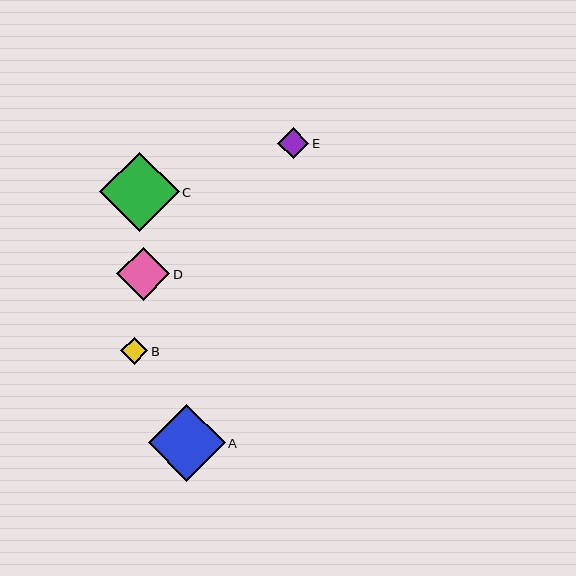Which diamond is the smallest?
Diamond B is the smallest with a size of approximately 27 pixels.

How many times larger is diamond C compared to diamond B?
Diamond C is approximately 2.9 times the size of diamond B.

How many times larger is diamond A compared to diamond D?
Diamond A is approximately 1.5 times the size of diamond D.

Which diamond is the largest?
Diamond C is the largest with a size of approximately 79 pixels.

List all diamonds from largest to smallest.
From largest to smallest: C, A, D, E, B.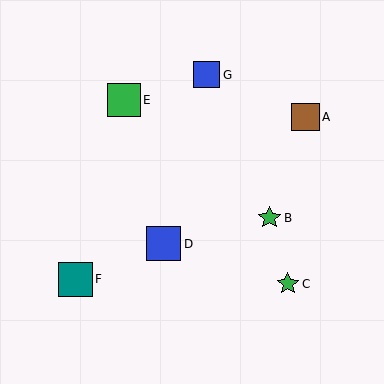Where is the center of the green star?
The center of the green star is at (288, 284).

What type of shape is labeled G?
Shape G is a blue square.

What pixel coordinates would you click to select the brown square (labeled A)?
Click at (305, 117) to select the brown square A.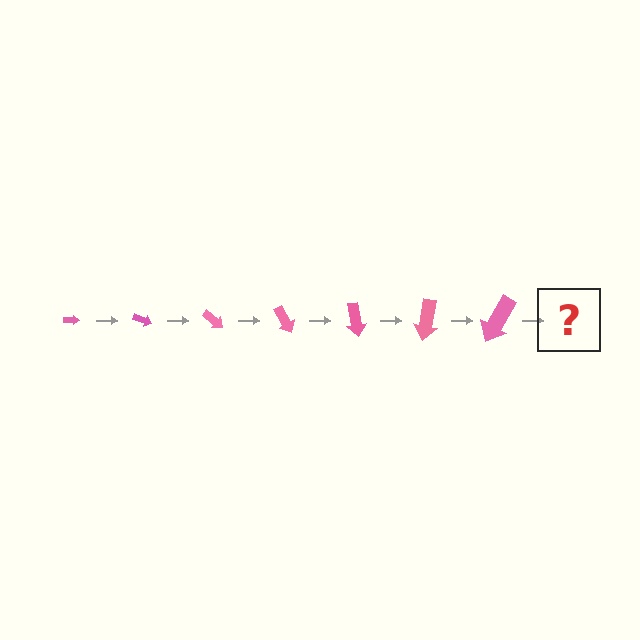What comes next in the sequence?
The next element should be an arrow, larger than the previous one and rotated 140 degrees from the start.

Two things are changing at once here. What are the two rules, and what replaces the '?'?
The two rules are that the arrow grows larger each step and it rotates 20 degrees each step. The '?' should be an arrow, larger than the previous one and rotated 140 degrees from the start.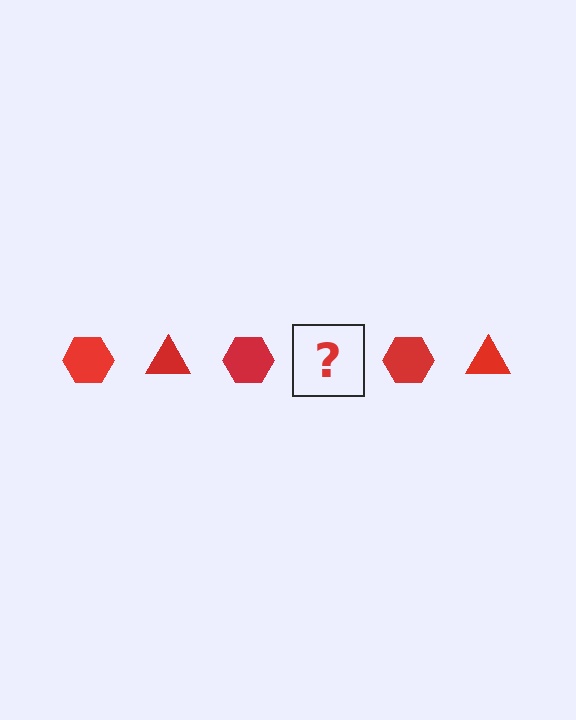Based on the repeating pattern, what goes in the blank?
The blank should be a red triangle.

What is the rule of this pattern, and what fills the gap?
The rule is that the pattern cycles through hexagon, triangle shapes in red. The gap should be filled with a red triangle.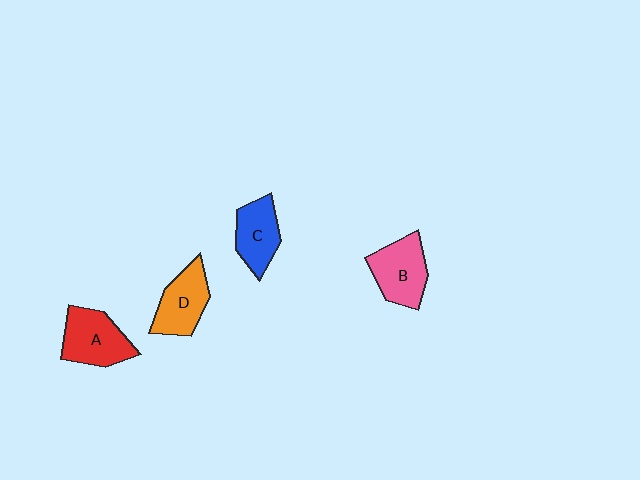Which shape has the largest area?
Shape A (red).